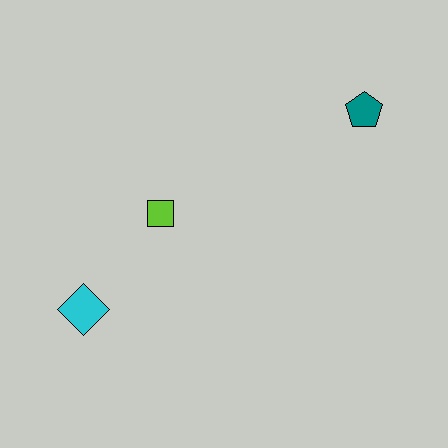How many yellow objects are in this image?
There are no yellow objects.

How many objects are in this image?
There are 3 objects.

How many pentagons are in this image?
There is 1 pentagon.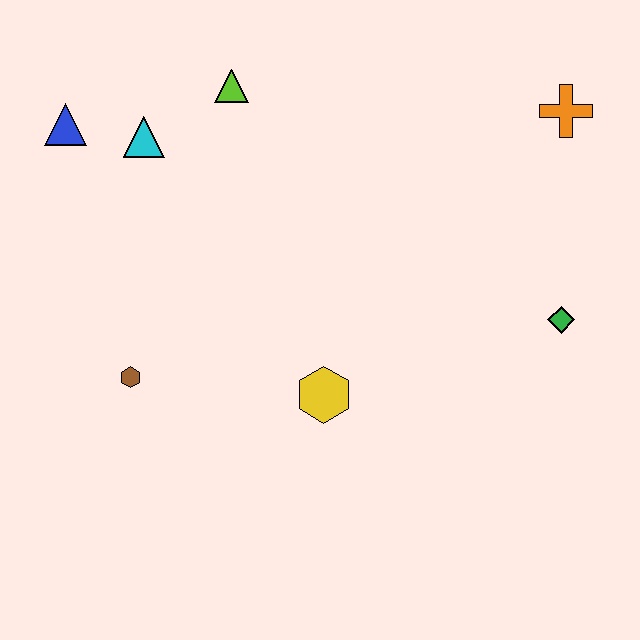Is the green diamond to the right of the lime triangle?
Yes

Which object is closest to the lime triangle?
The cyan triangle is closest to the lime triangle.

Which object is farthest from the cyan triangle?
The green diamond is farthest from the cyan triangle.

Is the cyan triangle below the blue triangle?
Yes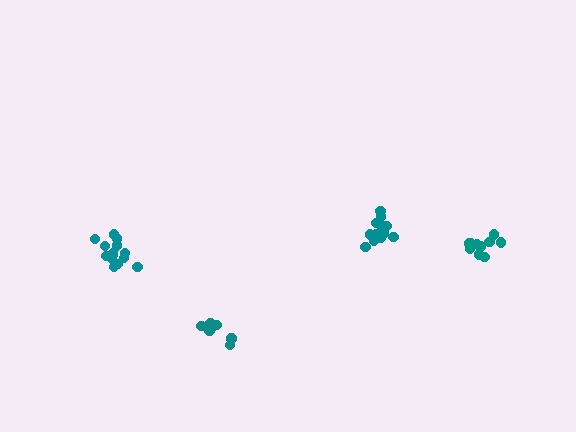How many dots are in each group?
Group 1: 11 dots, Group 2: 14 dots, Group 3: 9 dots, Group 4: 14 dots (48 total).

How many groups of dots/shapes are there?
There are 4 groups.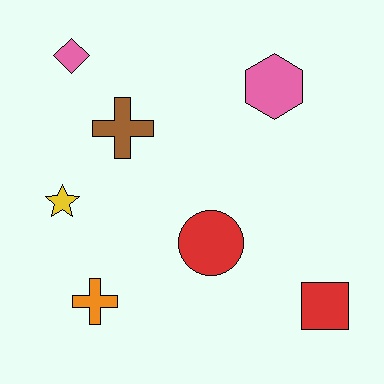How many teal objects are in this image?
There are no teal objects.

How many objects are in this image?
There are 7 objects.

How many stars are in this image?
There is 1 star.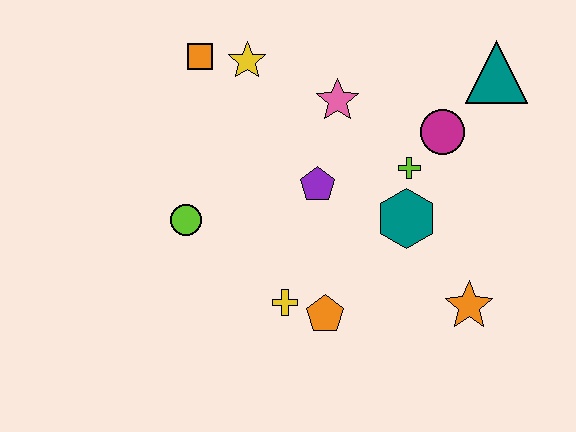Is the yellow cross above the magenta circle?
No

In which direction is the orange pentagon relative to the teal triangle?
The orange pentagon is below the teal triangle.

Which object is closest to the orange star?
The teal hexagon is closest to the orange star.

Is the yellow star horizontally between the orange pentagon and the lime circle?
Yes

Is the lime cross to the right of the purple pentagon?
Yes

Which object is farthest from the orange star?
The orange square is farthest from the orange star.